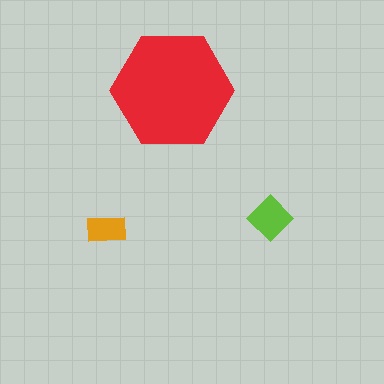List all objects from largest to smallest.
The red hexagon, the lime diamond, the orange rectangle.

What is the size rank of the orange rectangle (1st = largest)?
3rd.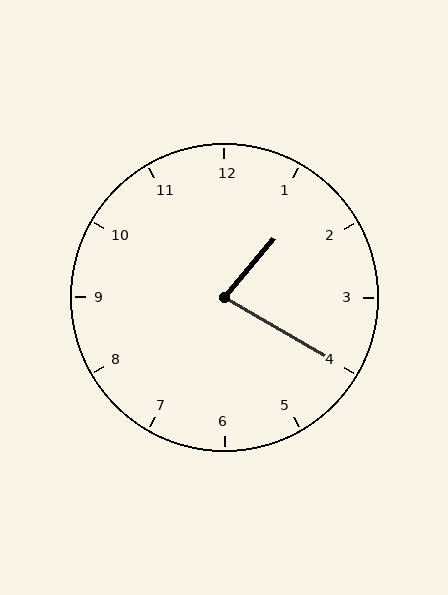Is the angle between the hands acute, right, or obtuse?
It is acute.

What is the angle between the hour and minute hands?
Approximately 80 degrees.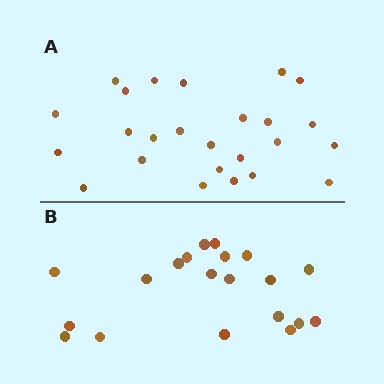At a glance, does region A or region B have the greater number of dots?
Region A (the top region) has more dots.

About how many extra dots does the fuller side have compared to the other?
Region A has about 5 more dots than region B.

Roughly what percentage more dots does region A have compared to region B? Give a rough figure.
About 25% more.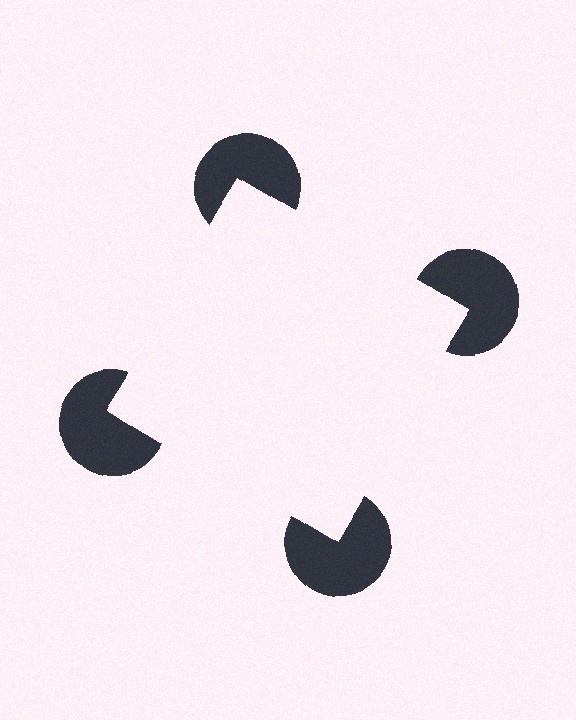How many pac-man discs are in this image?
There are 4 — one at each vertex of the illusory square.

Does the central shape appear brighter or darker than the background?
It typically appears slightly brighter than the background, even though no actual brightness change is drawn.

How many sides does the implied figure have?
4 sides.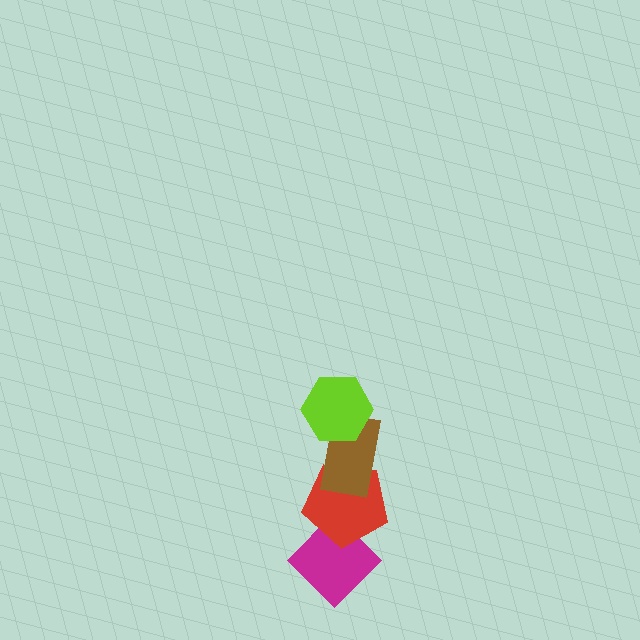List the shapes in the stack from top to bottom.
From top to bottom: the lime hexagon, the brown rectangle, the red pentagon, the magenta diamond.